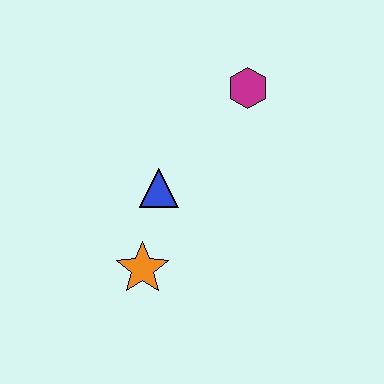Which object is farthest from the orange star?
The magenta hexagon is farthest from the orange star.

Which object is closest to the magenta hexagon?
The blue triangle is closest to the magenta hexagon.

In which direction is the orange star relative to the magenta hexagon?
The orange star is below the magenta hexagon.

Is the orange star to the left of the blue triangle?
Yes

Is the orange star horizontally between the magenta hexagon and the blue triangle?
No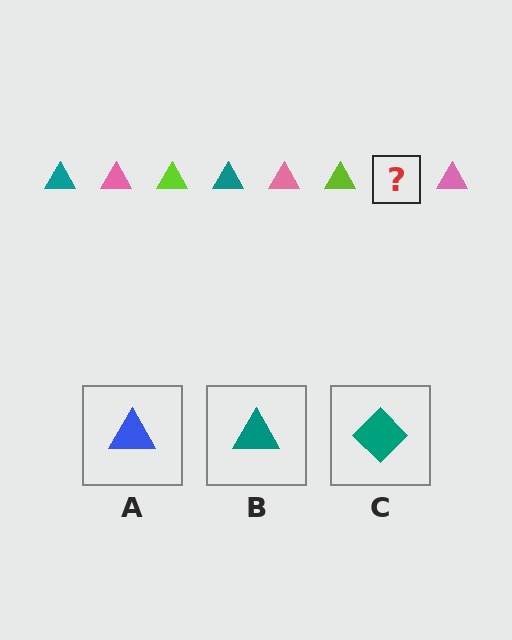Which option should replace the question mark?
Option B.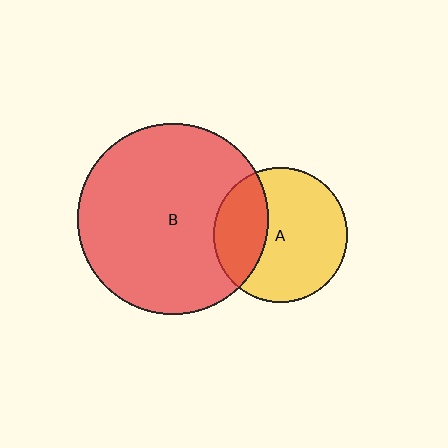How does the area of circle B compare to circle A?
Approximately 2.0 times.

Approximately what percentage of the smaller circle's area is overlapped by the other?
Approximately 30%.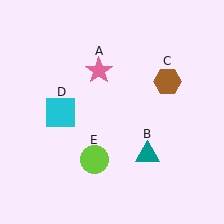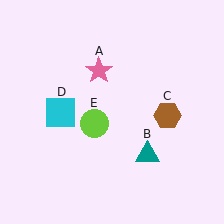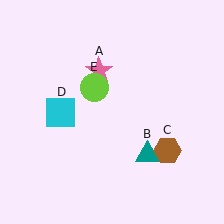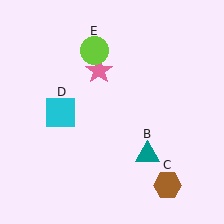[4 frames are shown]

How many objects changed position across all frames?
2 objects changed position: brown hexagon (object C), lime circle (object E).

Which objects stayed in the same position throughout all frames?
Pink star (object A) and teal triangle (object B) and cyan square (object D) remained stationary.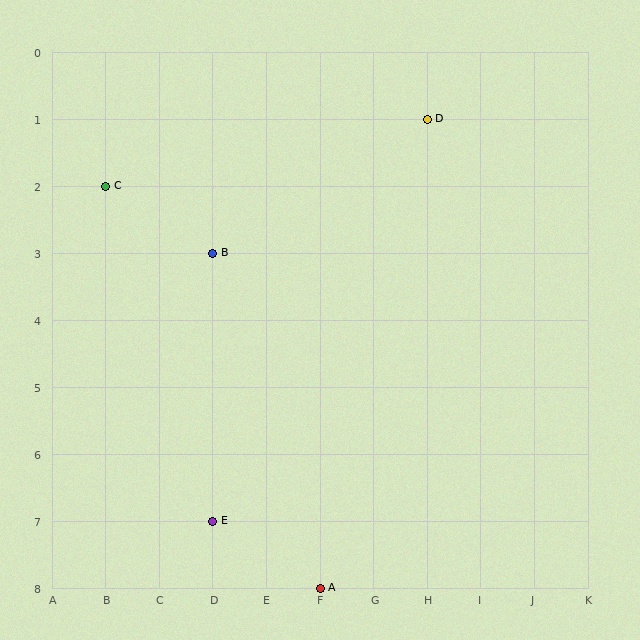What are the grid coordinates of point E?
Point E is at grid coordinates (D, 7).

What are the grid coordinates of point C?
Point C is at grid coordinates (B, 2).